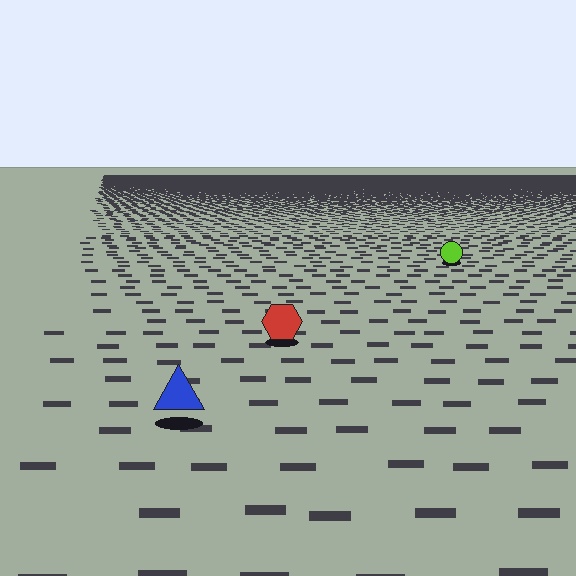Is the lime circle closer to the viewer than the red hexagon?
No. The red hexagon is closer — you can tell from the texture gradient: the ground texture is coarser near it.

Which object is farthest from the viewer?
The lime circle is farthest from the viewer. It appears smaller and the ground texture around it is denser.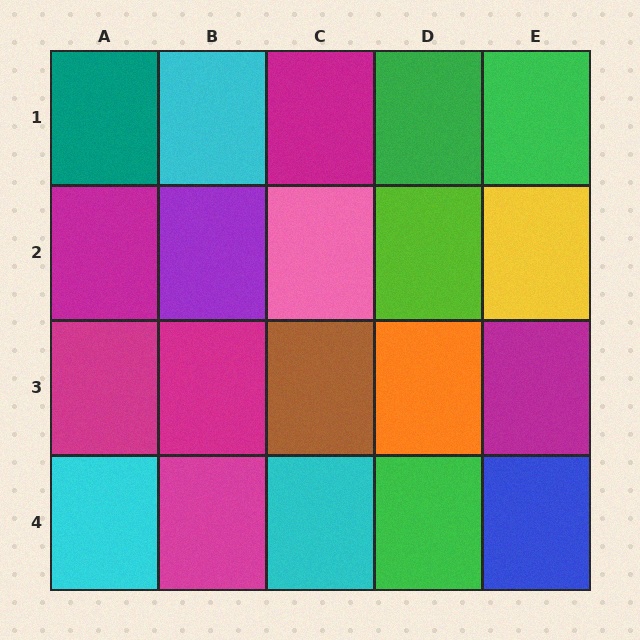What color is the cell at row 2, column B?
Purple.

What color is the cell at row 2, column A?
Magenta.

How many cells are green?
3 cells are green.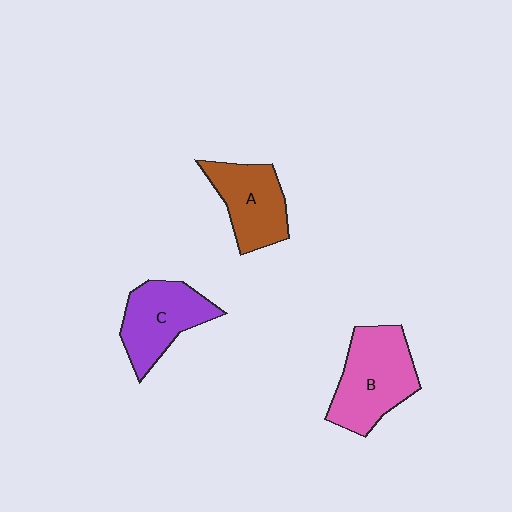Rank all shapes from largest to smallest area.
From largest to smallest: B (pink), C (purple), A (brown).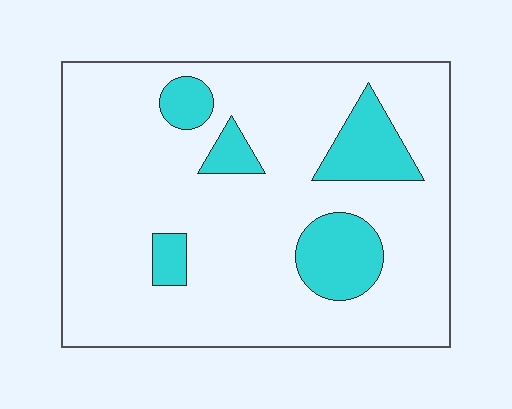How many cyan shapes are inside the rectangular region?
5.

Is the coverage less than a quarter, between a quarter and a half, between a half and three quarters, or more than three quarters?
Less than a quarter.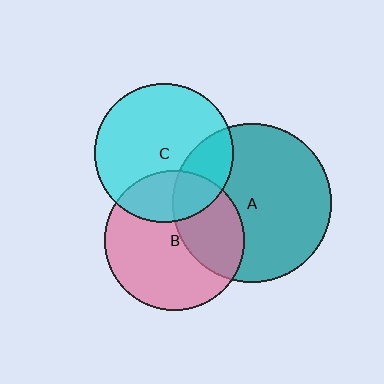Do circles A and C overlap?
Yes.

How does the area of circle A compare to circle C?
Approximately 1.3 times.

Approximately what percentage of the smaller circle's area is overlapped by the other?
Approximately 25%.